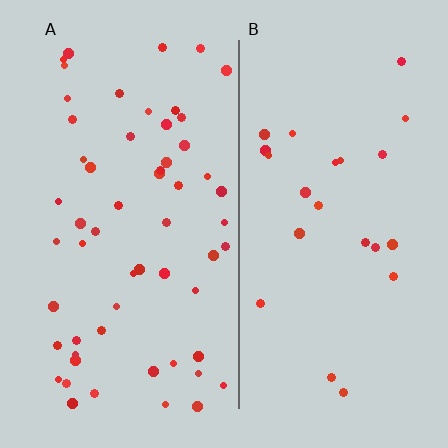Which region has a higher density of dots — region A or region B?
A (the left).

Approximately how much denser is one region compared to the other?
Approximately 2.5× — region A over region B.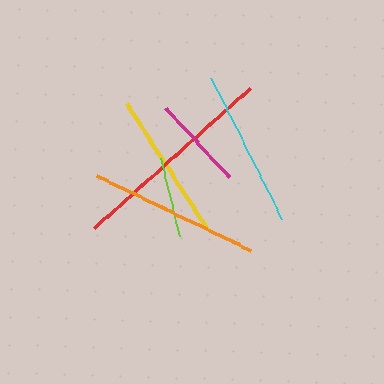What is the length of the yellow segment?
The yellow segment is approximately 150 pixels long.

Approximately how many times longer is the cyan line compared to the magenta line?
The cyan line is approximately 1.7 times the length of the magenta line.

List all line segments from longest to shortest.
From longest to shortest: red, orange, cyan, yellow, magenta, lime.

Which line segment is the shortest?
The lime line is the shortest at approximately 80 pixels.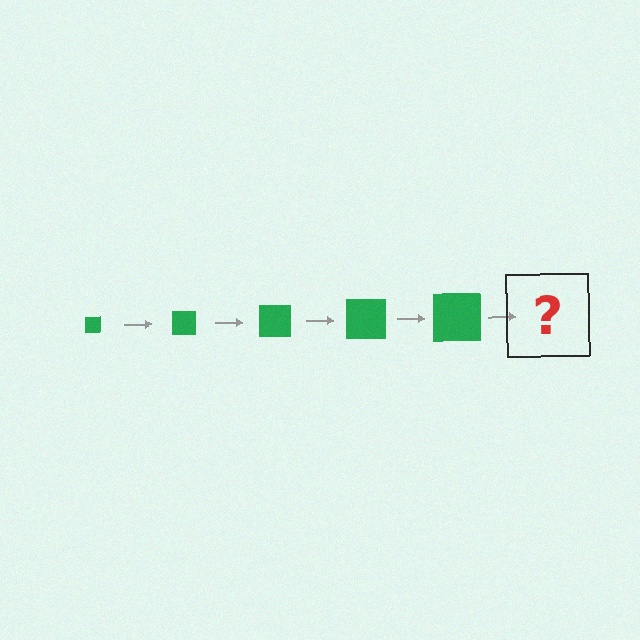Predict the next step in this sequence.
The next step is a green square, larger than the previous one.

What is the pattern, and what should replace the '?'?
The pattern is that the square gets progressively larger each step. The '?' should be a green square, larger than the previous one.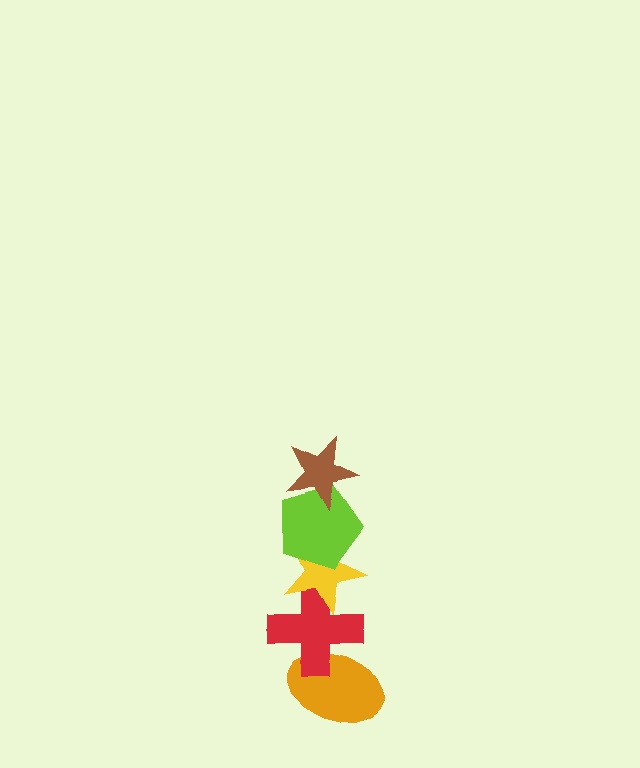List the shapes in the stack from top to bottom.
From top to bottom: the brown star, the lime pentagon, the yellow star, the red cross, the orange ellipse.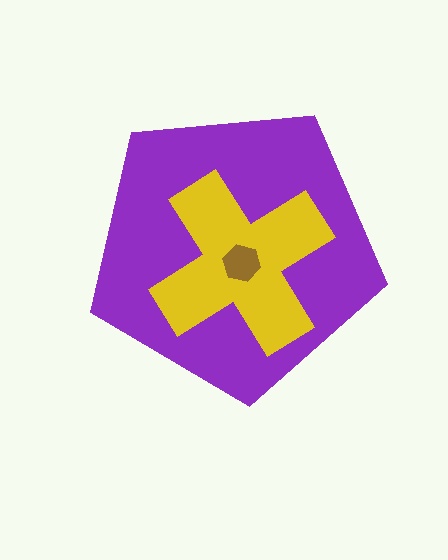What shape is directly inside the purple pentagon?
The yellow cross.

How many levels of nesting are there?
3.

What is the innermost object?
The brown hexagon.